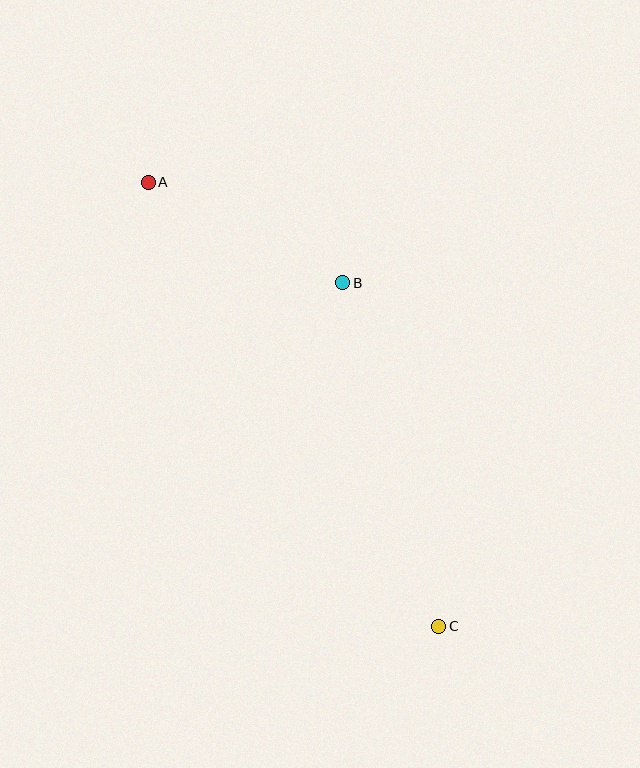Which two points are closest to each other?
Points A and B are closest to each other.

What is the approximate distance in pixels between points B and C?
The distance between B and C is approximately 357 pixels.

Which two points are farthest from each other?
Points A and C are farthest from each other.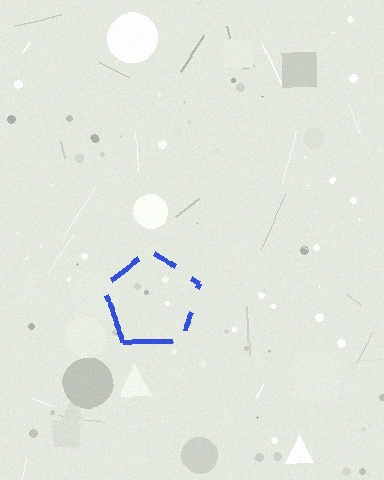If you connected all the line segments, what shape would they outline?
They would outline a pentagon.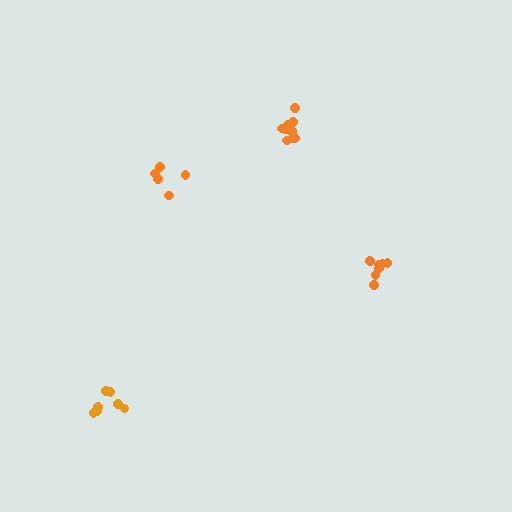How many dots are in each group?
Group 1: 7 dots, Group 2: 5 dots, Group 3: 7 dots, Group 4: 11 dots (30 total).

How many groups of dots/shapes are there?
There are 4 groups.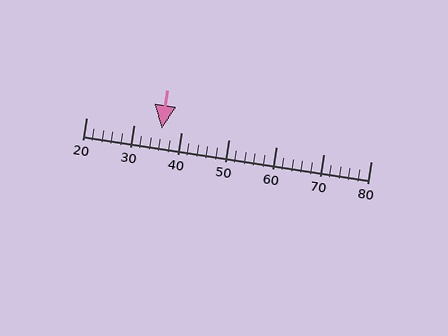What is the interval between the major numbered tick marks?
The major tick marks are spaced 10 units apart.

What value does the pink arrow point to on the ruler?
The pink arrow points to approximately 36.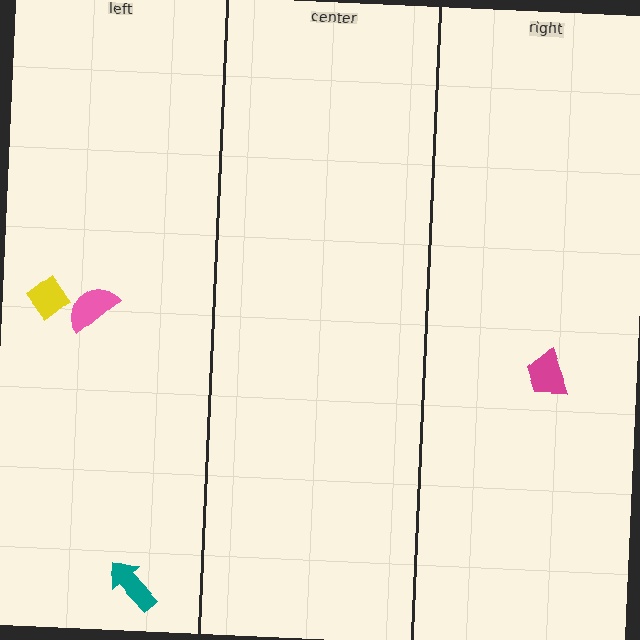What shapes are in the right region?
The magenta trapezoid.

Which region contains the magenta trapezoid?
The right region.